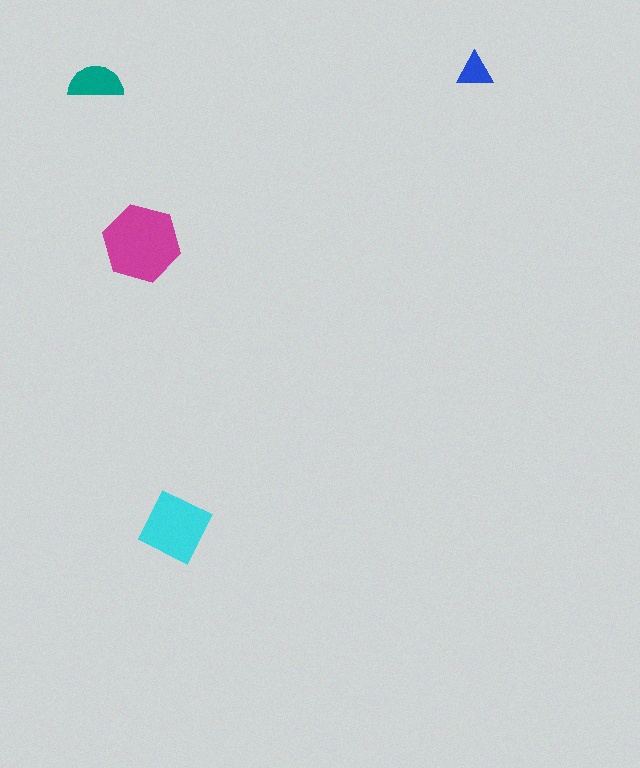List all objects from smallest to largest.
The blue triangle, the teal semicircle, the cyan diamond, the magenta hexagon.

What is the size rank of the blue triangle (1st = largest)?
4th.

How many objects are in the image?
There are 4 objects in the image.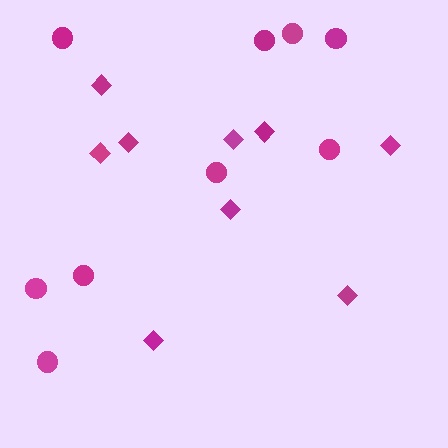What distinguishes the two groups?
There are 2 groups: one group of diamonds (9) and one group of circles (9).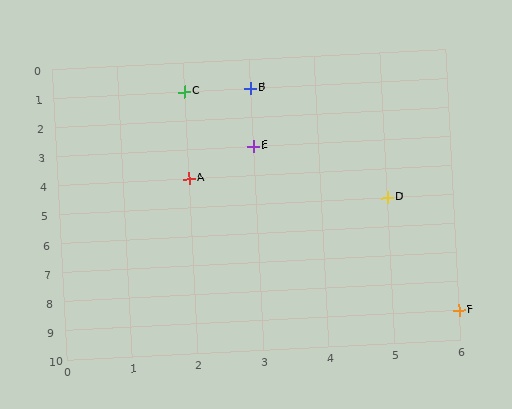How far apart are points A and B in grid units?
Points A and B are 1 column and 3 rows apart (about 3.2 grid units diagonally).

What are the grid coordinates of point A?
Point A is at grid coordinates (2, 4).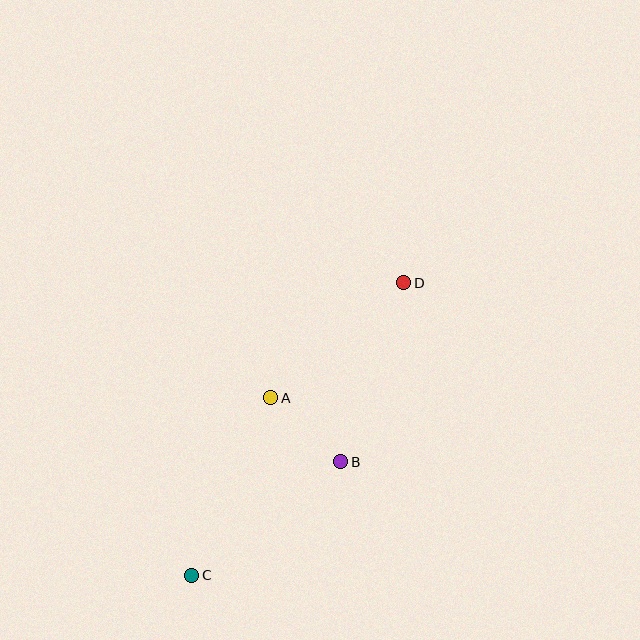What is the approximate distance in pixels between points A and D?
The distance between A and D is approximately 176 pixels.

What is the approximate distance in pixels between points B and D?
The distance between B and D is approximately 190 pixels.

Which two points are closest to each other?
Points A and B are closest to each other.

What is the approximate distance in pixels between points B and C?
The distance between B and C is approximately 187 pixels.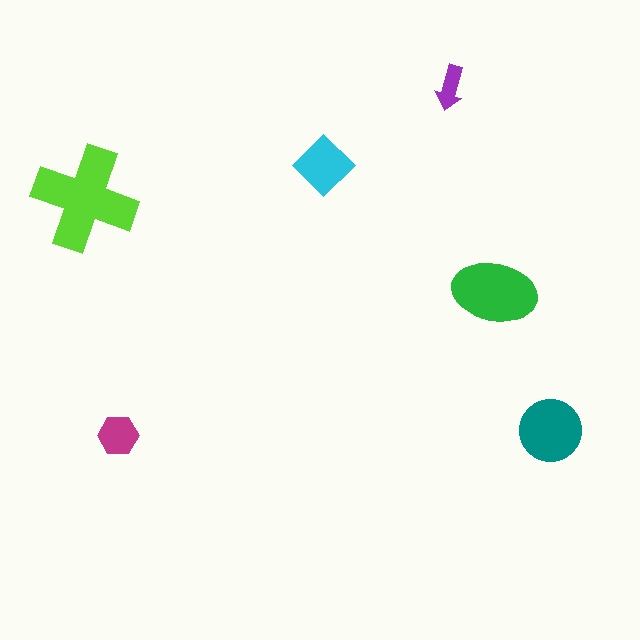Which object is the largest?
The lime cross.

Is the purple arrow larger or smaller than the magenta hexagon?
Smaller.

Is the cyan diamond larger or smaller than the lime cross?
Smaller.